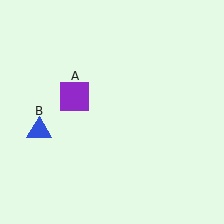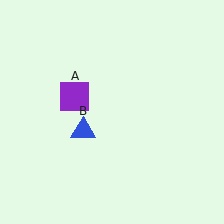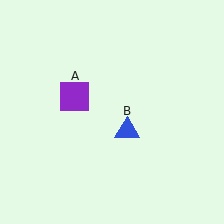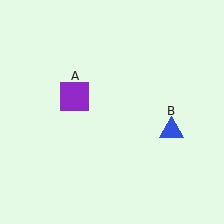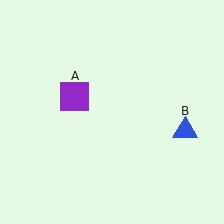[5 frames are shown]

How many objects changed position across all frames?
1 object changed position: blue triangle (object B).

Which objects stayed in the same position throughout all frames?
Purple square (object A) remained stationary.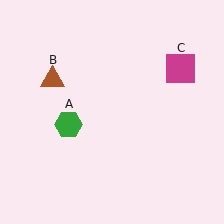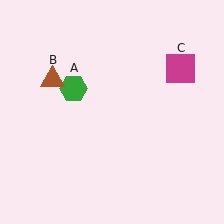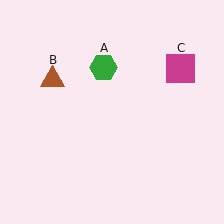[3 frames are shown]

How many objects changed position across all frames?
1 object changed position: green hexagon (object A).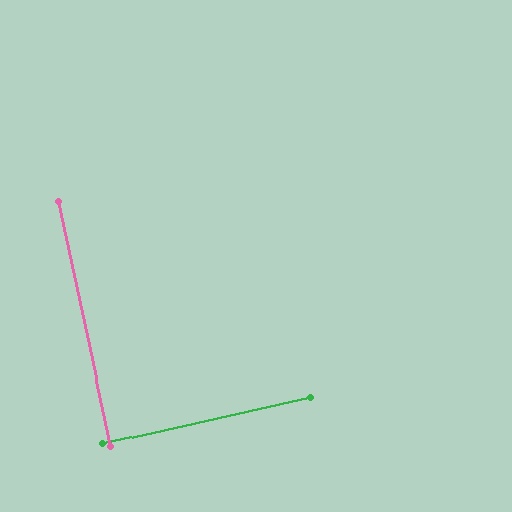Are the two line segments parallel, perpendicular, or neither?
Perpendicular — they meet at approximately 89°.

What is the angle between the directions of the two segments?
Approximately 89 degrees.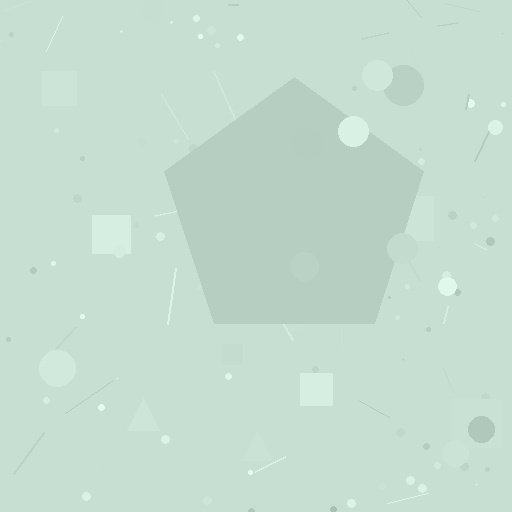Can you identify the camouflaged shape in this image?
The camouflaged shape is a pentagon.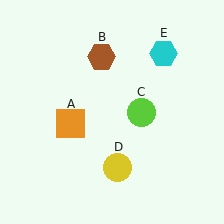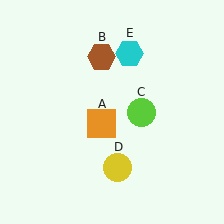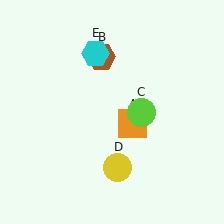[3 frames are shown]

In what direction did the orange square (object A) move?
The orange square (object A) moved right.